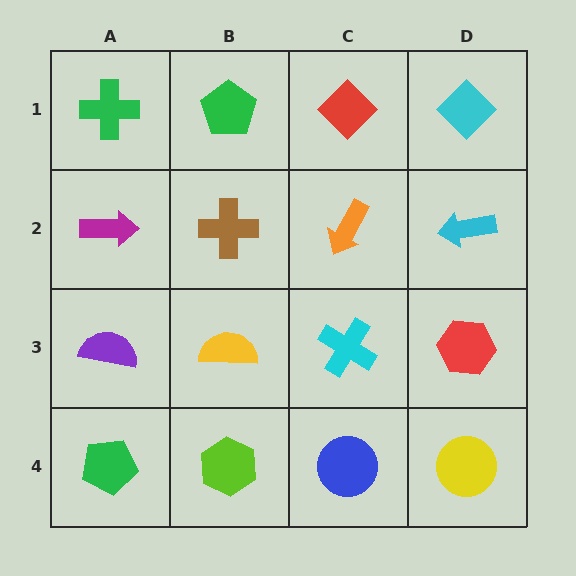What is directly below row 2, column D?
A red hexagon.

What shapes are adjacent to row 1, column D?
A cyan arrow (row 2, column D), a red diamond (row 1, column C).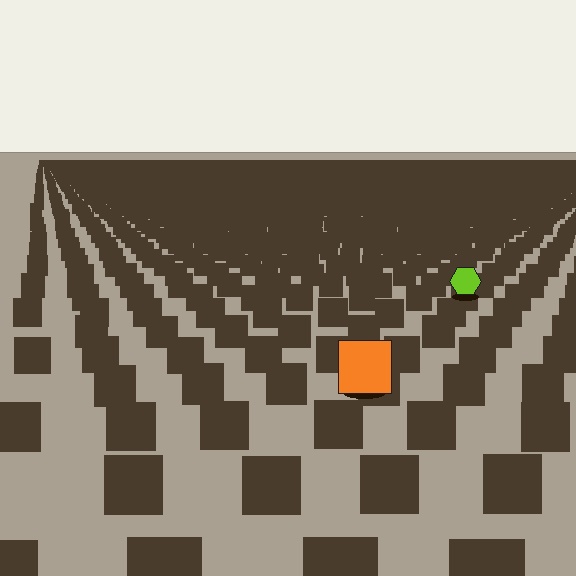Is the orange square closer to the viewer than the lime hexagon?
Yes. The orange square is closer — you can tell from the texture gradient: the ground texture is coarser near it.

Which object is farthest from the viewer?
The lime hexagon is farthest from the viewer. It appears smaller and the ground texture around it is denser.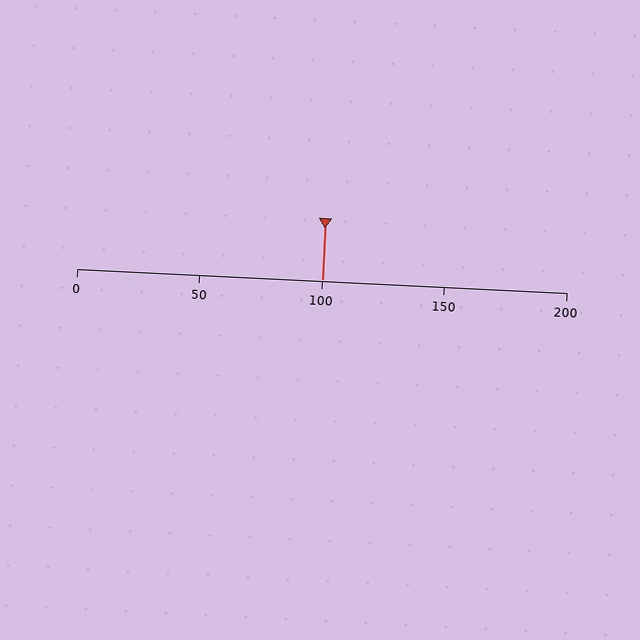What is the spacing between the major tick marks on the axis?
The major ticks are spaced 50 apart.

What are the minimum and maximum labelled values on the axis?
The axis runs from 0 to 200.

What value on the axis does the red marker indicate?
The marker indicates approximately 100.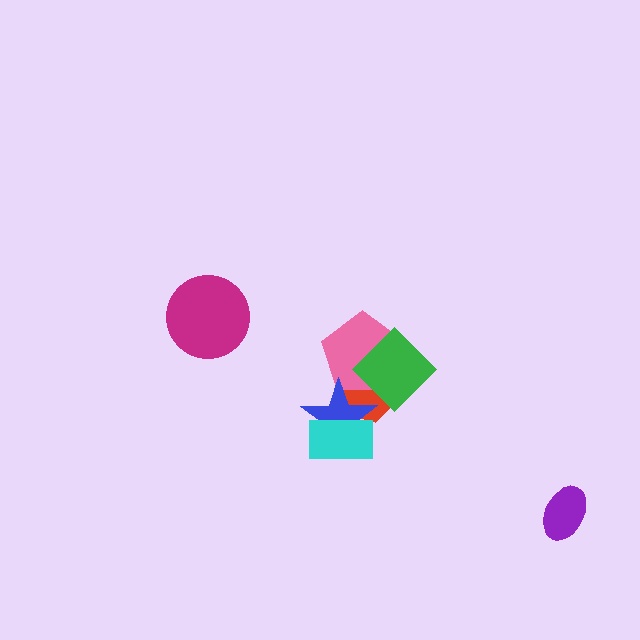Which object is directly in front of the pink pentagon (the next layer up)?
The green diamond is directly in front of the pink pentagon.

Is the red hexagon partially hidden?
Yes, it is partially covered by another shape.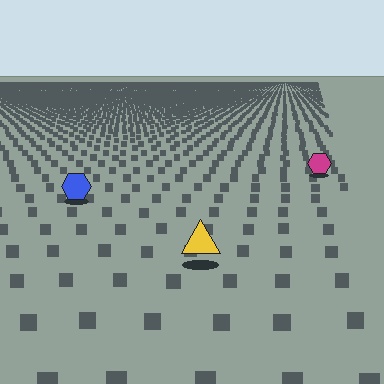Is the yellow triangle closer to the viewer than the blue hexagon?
Yes. The yellow triangle is closer — you can tell from the texture gradient: the ground texture is coarser near it.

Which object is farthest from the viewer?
The magenta hexagon is farthest from the viewer. It appears smaller and the ground texture around it is denser.